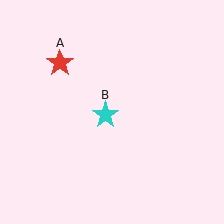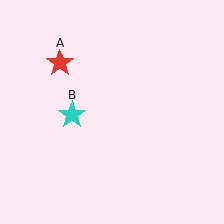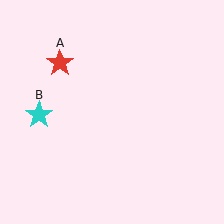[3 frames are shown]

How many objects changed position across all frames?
1 object changed position: cyan star (object B).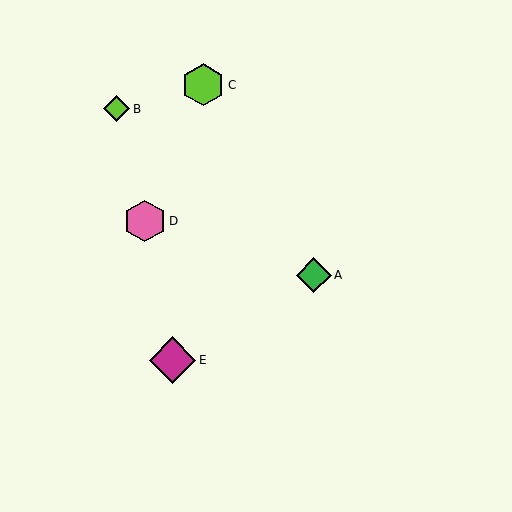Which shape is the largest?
The magenta diamond (labeled E) is the largest.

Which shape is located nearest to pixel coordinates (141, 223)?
The pink hexagon (labeled D) at (145, 221) is nearest to that location.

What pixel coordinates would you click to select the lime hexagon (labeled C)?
Click at (203, 85) to select the lime hexagon C.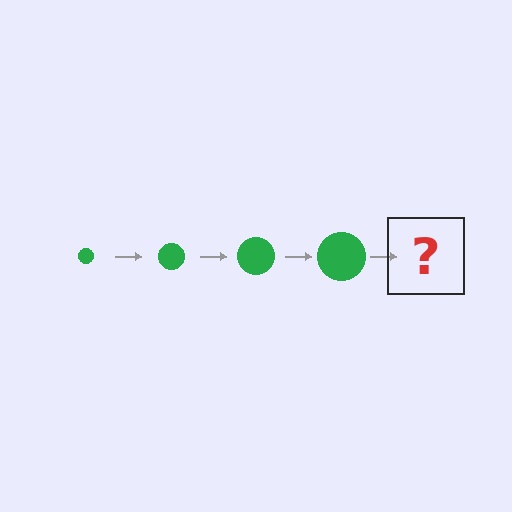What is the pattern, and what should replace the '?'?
The pattern is that the circle gets progressively larger each step. The '?' should be a green circle, larger than the previous one.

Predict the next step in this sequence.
The next step is a green circle, larger than the previous one.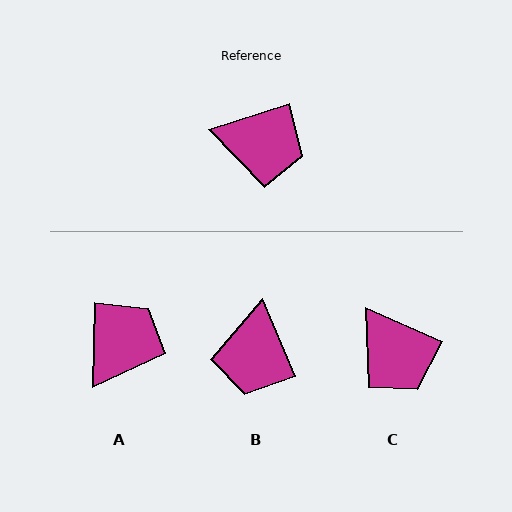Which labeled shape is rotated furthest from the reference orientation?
B, about 85 degrees away.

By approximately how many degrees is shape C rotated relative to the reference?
Approximately 42 degrees clockwise.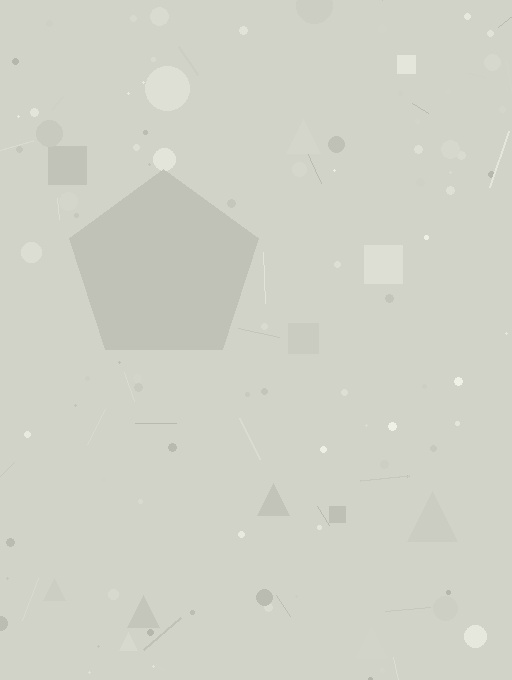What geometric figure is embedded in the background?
A pentagon is embedded in the background.